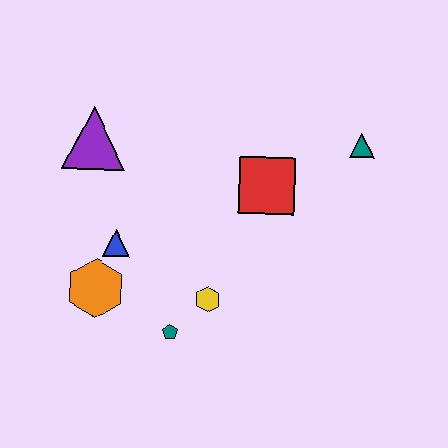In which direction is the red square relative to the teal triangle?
The red square is to the left of the teal triangle.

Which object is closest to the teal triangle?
The red square is closest to the teal triangle.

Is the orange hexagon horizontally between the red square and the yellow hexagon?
No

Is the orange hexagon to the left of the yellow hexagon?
Yes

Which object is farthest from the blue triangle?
The teal triangle is farthest from the blue triangle.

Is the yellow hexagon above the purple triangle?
No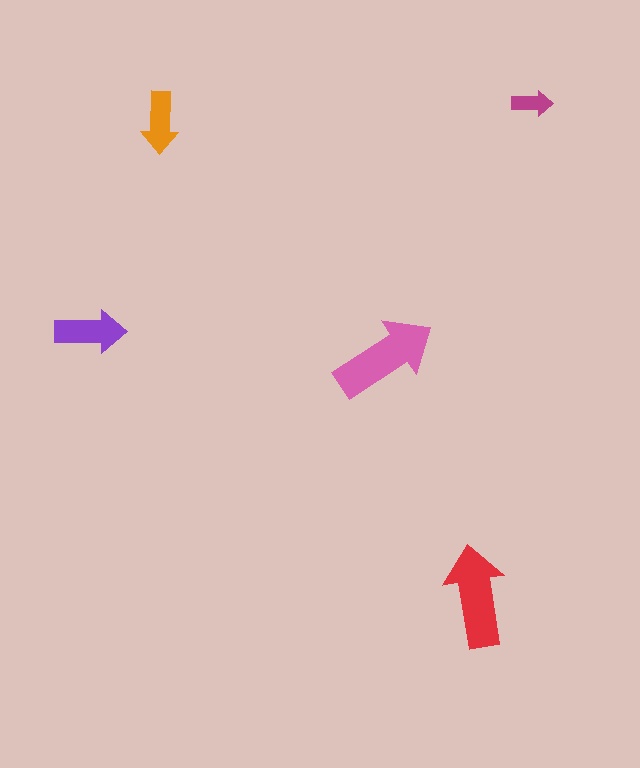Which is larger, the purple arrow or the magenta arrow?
The purple one.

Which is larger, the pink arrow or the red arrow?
The pink one.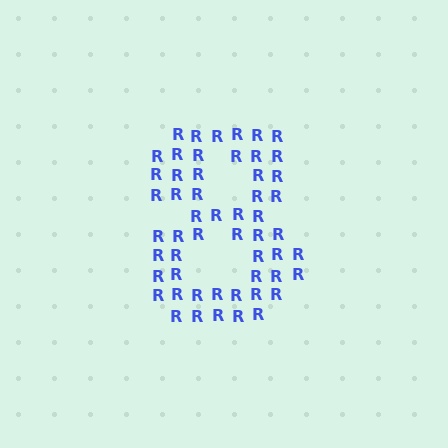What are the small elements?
The small elements are letter R's.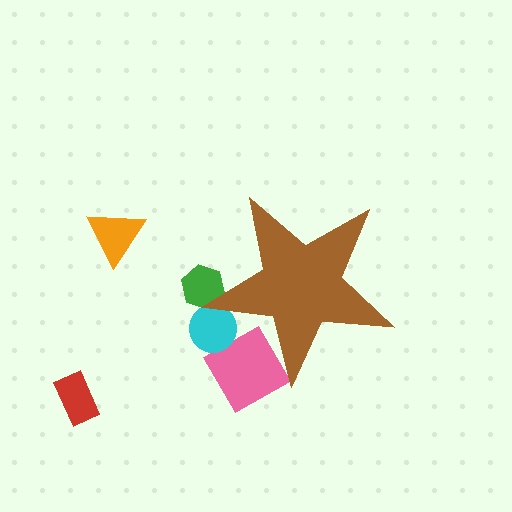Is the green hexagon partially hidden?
Yes, the green hexagon is partially hidden behind the brown star.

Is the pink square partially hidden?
Yes, the pink square is partially hidden behind the brown star.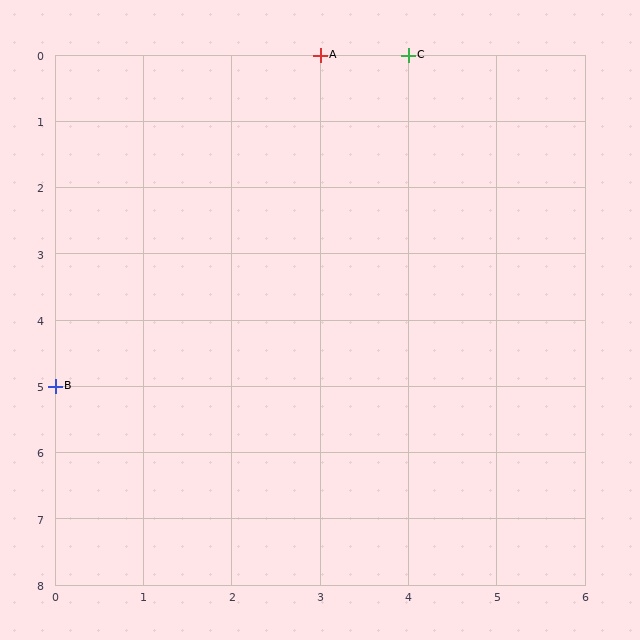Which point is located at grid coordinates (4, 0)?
Point C is at (4, 0).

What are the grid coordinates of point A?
Point A is at grid coordinates (3, 0).